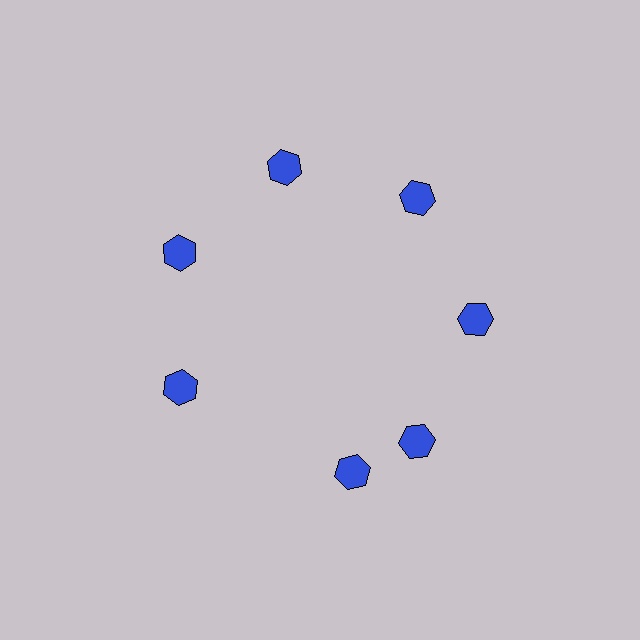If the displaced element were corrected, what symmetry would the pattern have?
It would have 7-fold rotational symmetry — the pattern would map onto itself every 51 degrees.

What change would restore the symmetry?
The symmetry would be restored by rotating it back into even spacing with its neighbors so that all 7 hexagons sit at equal angles and equal distance from the center.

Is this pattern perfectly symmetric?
No. The 7 blue hexagons are arranged in a ring, but one element near the 6 o'clock position is rotated out of alignment along the ring, breaking the 7-fold rotational symmetry.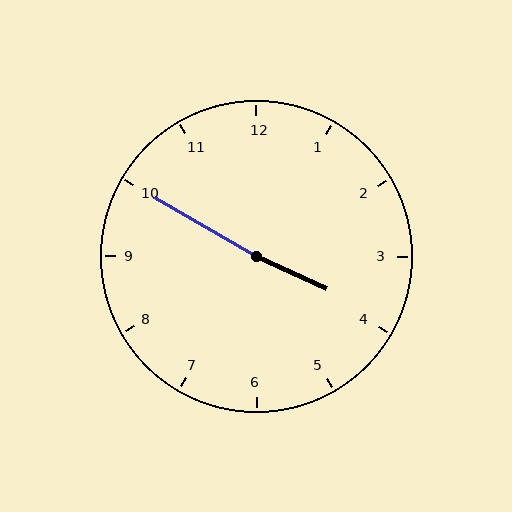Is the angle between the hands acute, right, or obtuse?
It is obtuse.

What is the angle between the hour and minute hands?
Approximately 175 degrees.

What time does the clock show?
3:50.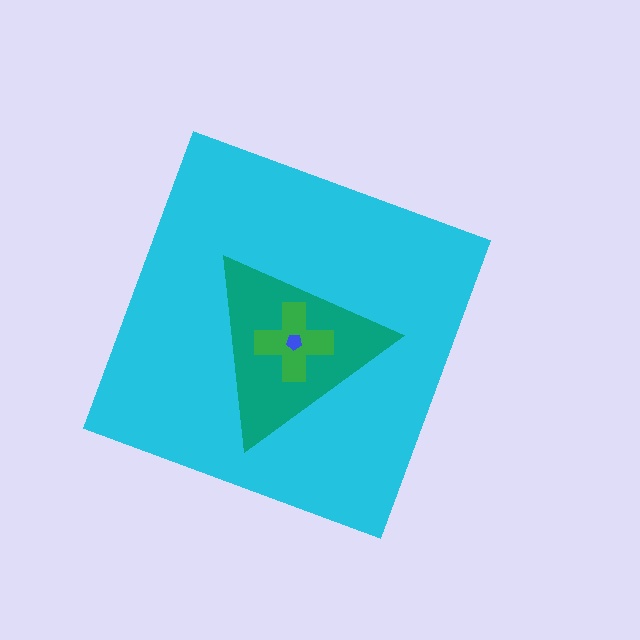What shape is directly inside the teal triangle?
The green cross.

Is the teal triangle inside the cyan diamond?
Yes.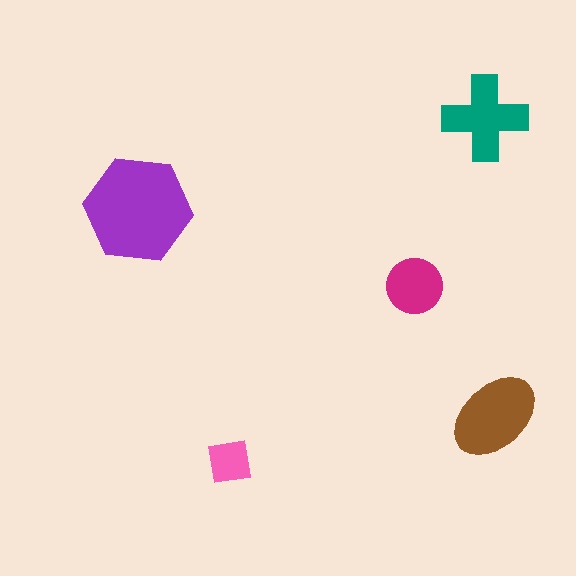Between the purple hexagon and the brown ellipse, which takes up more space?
The purple hexagon.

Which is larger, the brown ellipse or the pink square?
The brown ellipse.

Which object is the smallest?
The pink square.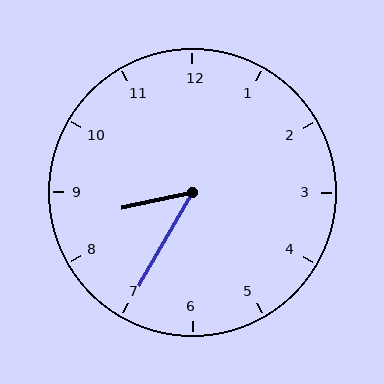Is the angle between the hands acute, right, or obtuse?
It is acute.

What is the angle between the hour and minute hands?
Approximately 48 degrees.